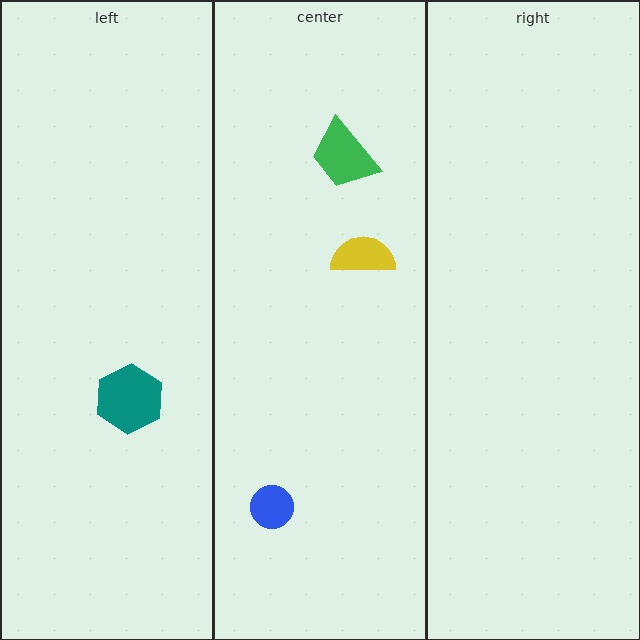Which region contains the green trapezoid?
The center region.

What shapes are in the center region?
The yellow semicircle, the blue circle, the green trapezoid.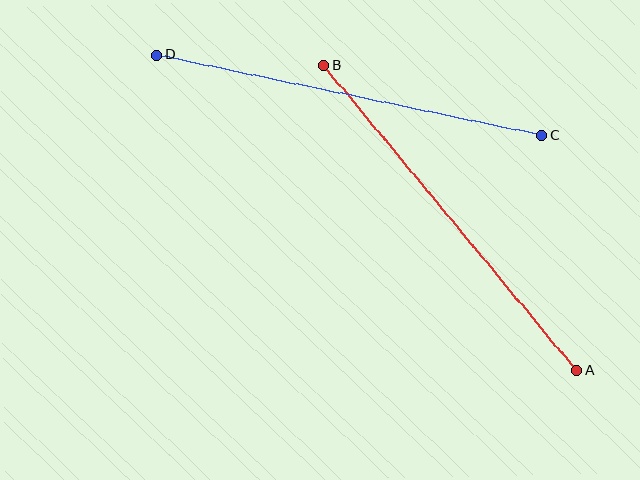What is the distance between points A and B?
The distance is approximately 396 pixels.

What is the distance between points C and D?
The distance is approximately 393 pixels.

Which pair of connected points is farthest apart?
Points A and B are farthest apart.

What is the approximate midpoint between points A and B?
The midpoint is at approximately (450, 218) pixels.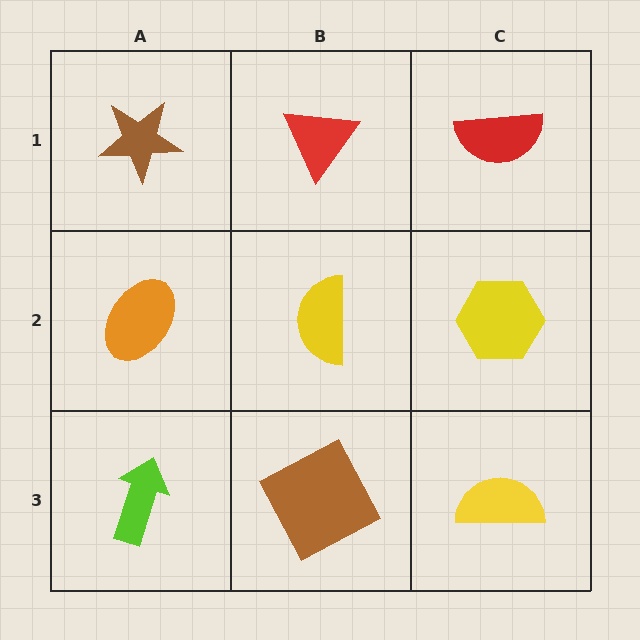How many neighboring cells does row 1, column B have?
3.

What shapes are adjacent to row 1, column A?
An orange ellipse (row 2, column A), a red triangle (row 1, column B).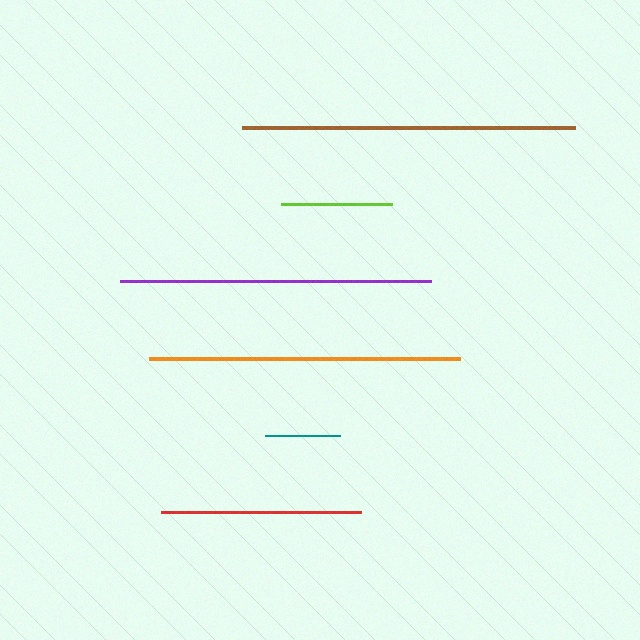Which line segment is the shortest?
The teal line is the shortest at approximately 74 pixels.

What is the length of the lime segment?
The lime segment is approximately 111 pixels long.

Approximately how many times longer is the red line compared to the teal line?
The red line is approximately 2.7 times the length of the teal line.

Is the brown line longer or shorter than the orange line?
The brown line is longer than the orange line.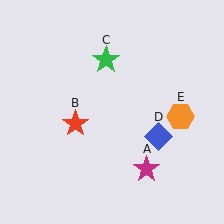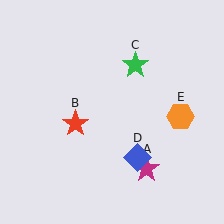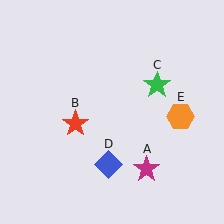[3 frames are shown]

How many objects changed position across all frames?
2 objects changed position: green star (object C), blue diamond (object D).